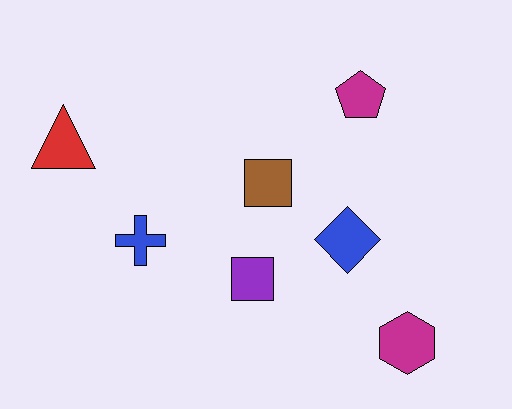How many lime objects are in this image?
There are no lime objects.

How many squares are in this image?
There are 2 squares.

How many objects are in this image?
There are 7 objects.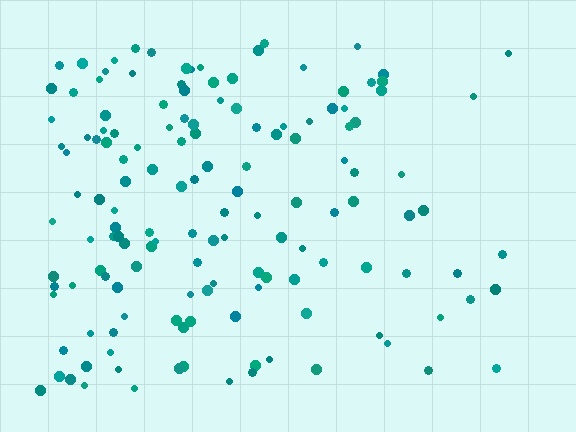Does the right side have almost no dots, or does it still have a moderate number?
Still a moderate number, just noticeably fewer than the left.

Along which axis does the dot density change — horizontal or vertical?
Horizontal.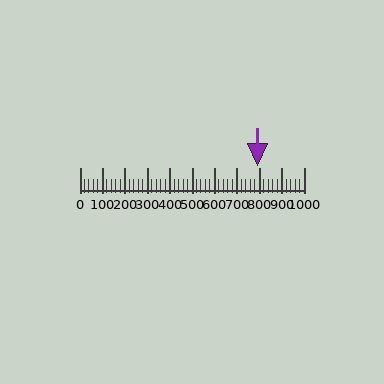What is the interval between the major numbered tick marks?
The major tick marks are spaced 100 units apart.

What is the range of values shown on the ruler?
The ruler shows values from 0 to 1000.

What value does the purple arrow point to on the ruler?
The purple arrow points to approximately 790.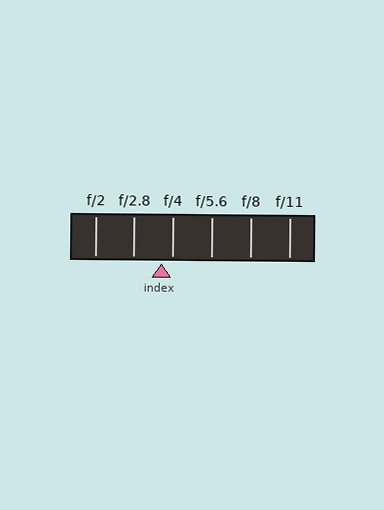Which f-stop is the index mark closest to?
The index mark is closest to f/4.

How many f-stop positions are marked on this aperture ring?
There are 6 f-stop positions marked.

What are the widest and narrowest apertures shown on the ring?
The widest aperture shown is f/2 and the narrowest is f/11.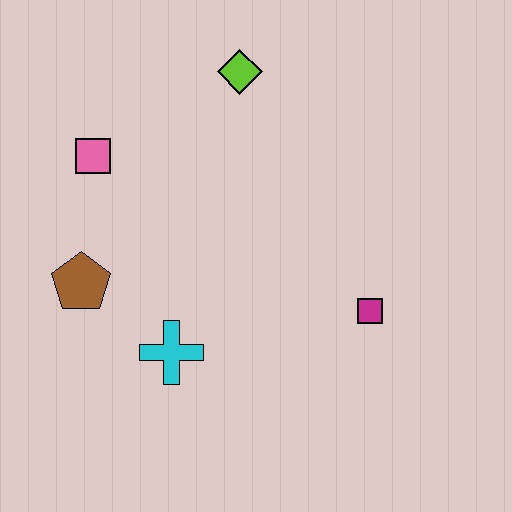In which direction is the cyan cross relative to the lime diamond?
The cyan cross is below the lime diamond.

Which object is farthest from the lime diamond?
The cyan cross is farthest from the lime diamond.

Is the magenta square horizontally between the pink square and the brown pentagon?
No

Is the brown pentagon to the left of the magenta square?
Yes